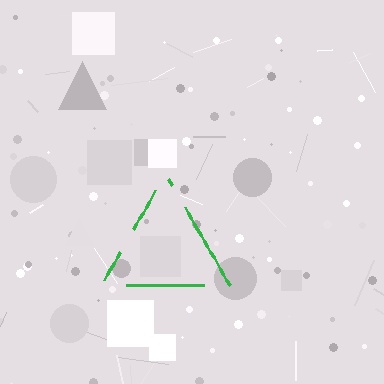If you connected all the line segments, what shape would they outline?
They would outline a triangle.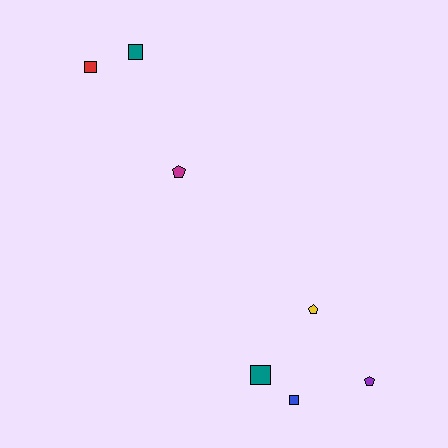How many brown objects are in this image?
There are no brown objects.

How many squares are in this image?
There are 4 squares.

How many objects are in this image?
There are 7 objects.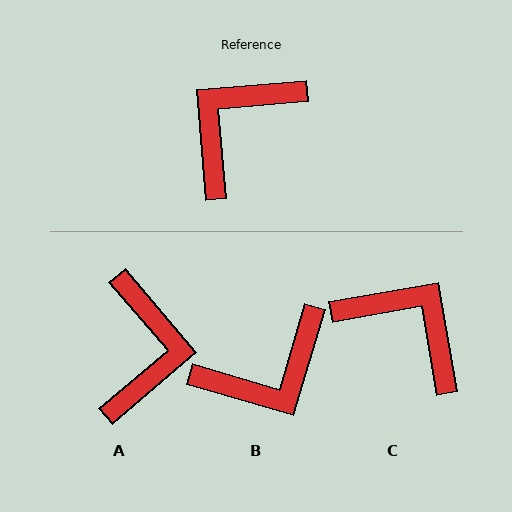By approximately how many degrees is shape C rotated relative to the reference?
Approximately 84 degrees clockwise.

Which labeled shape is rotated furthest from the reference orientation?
B, about 159 degrees away.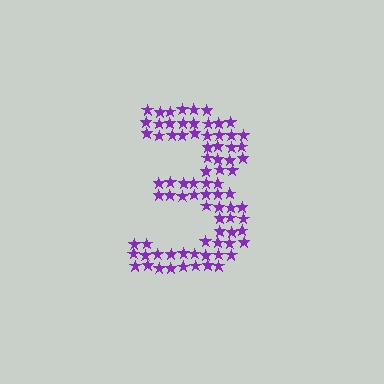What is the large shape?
The large shape is the digit 3.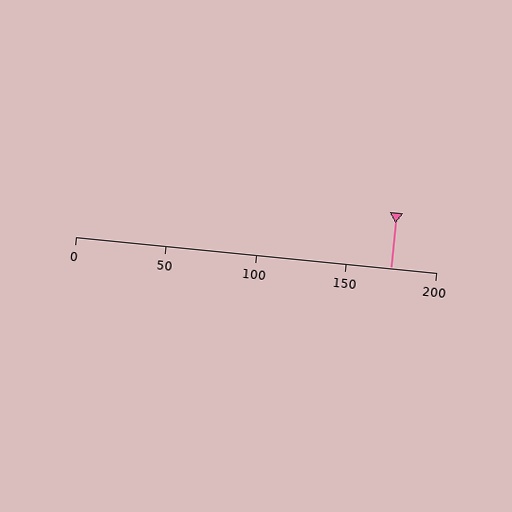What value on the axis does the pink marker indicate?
The marker indicates approximately 175.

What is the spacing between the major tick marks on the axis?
The major ticks are spaced 50 apart.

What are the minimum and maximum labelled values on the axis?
The axis runs from 0 to 200.